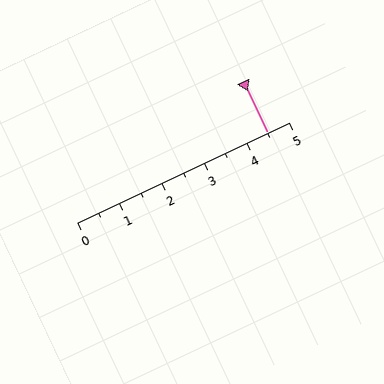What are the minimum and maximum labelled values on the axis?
The axis runs from 0 to 5.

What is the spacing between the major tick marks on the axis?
The major ticks are spaced 1 apart.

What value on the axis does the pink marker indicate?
The marker indicates approximately 4.5.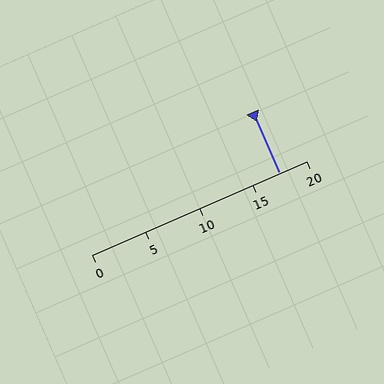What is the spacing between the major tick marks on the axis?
The major ticks are spaced 5 apart.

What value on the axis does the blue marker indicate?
The marker indicates approximately 17.5.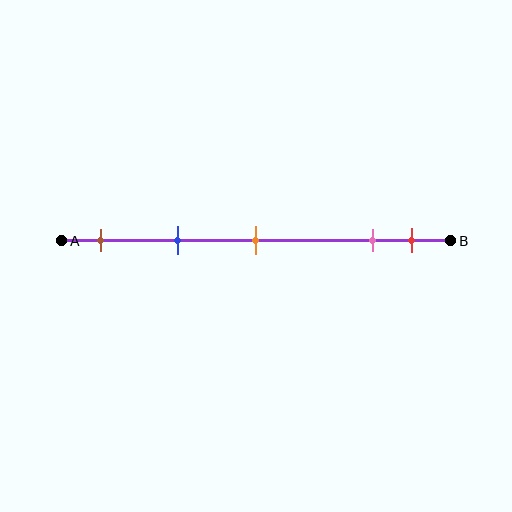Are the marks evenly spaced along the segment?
No, the marks are not evenly spaced.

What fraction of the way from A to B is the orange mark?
The orange mark is approximately 50% (0.5) of the way from A to B.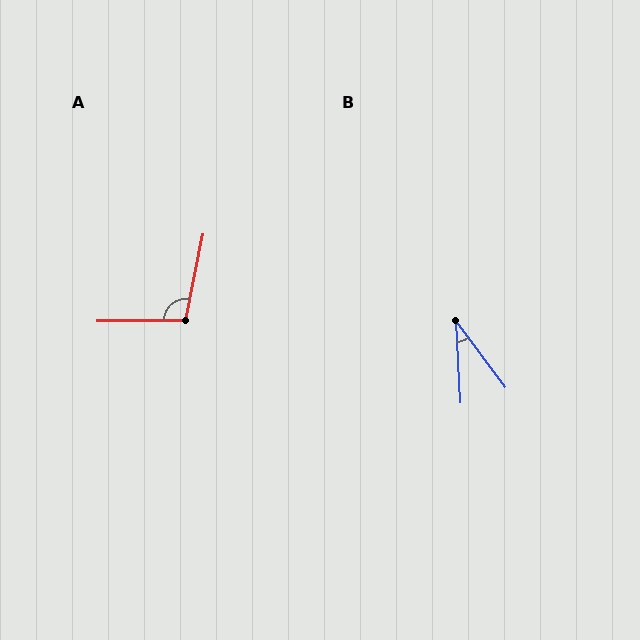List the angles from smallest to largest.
B (33°), A (102°).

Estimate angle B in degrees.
Approximately 33 degrees.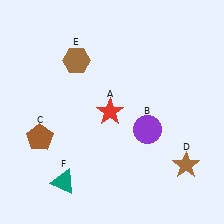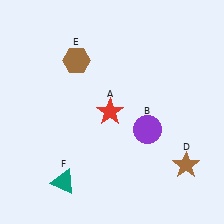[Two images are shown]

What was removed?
The brown pentagon (C) was removed in Image 2.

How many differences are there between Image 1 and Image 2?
There is 1 difference between the two images.